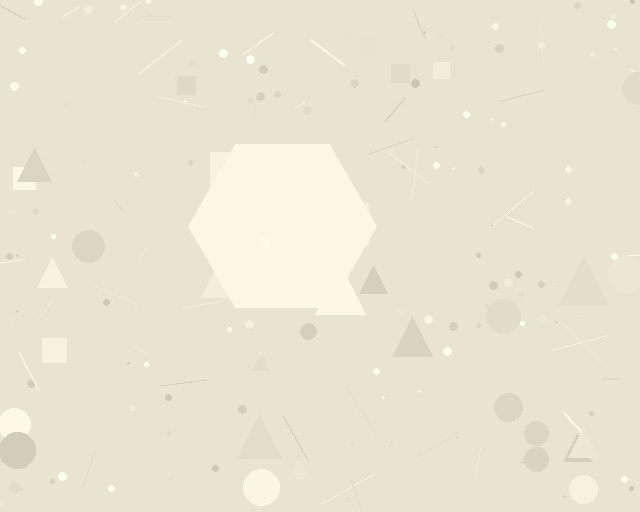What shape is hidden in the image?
A hexagon is hidden in the image.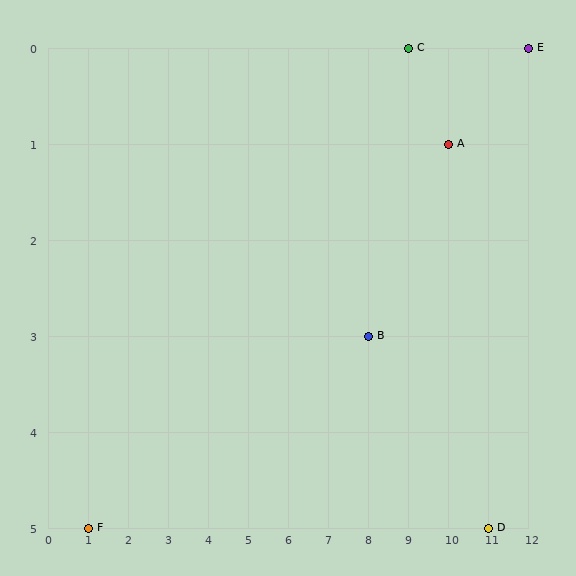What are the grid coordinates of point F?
Point F is at grid coordinates (1, 5).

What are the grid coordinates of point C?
Point C is at grid coordinates (9, 0).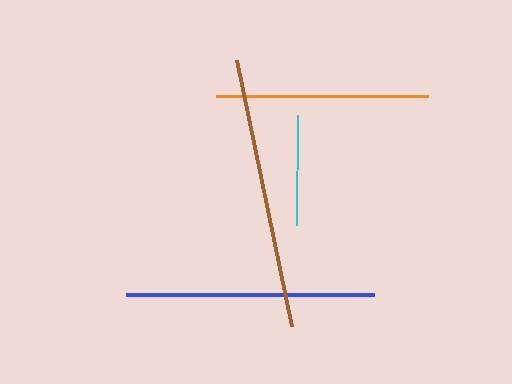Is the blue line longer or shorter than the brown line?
The brown line is longer than the blue line.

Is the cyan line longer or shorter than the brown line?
The brown line is longer than the cyan line.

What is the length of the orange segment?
The orange segment is approximately 212 pixels long.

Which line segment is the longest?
The brown line is the longest at approximately 272 pixels.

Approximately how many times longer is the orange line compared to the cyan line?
The orange line is approximately 1.9 times the length of the cyan line.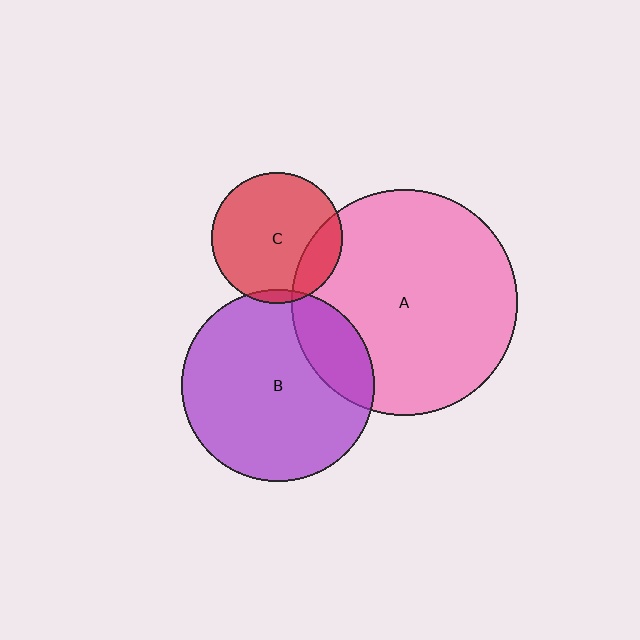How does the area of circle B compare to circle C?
Approximately 2.2 times.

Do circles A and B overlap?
Yes.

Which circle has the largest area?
Circle A (pink).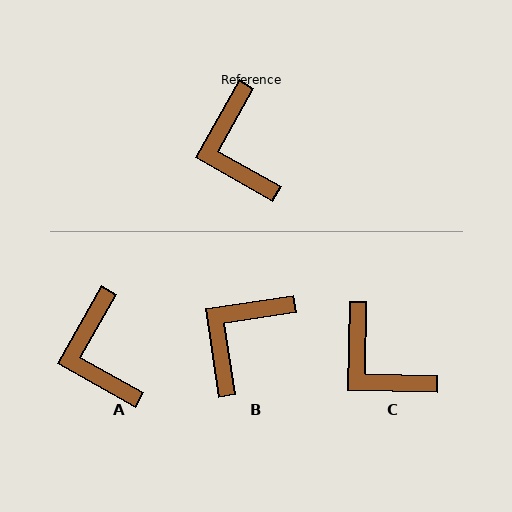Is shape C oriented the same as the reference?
No, it is off by about 28 degrees.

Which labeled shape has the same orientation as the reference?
A.